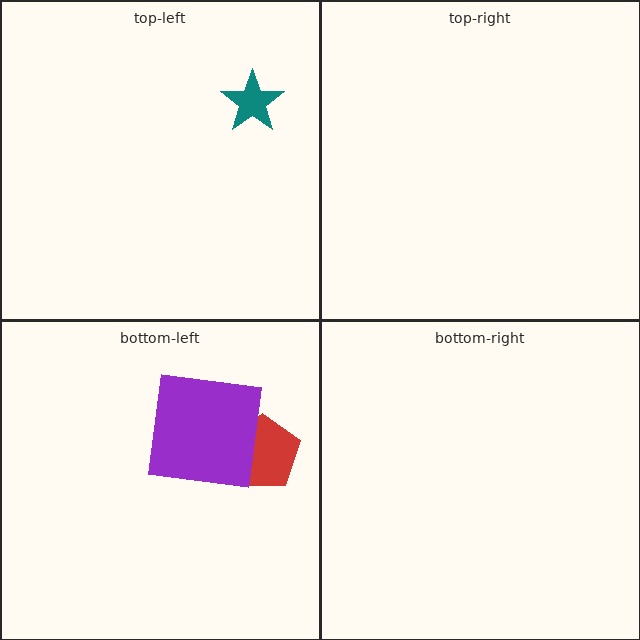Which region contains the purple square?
The bottom-left region.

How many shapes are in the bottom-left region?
2.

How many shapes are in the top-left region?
1.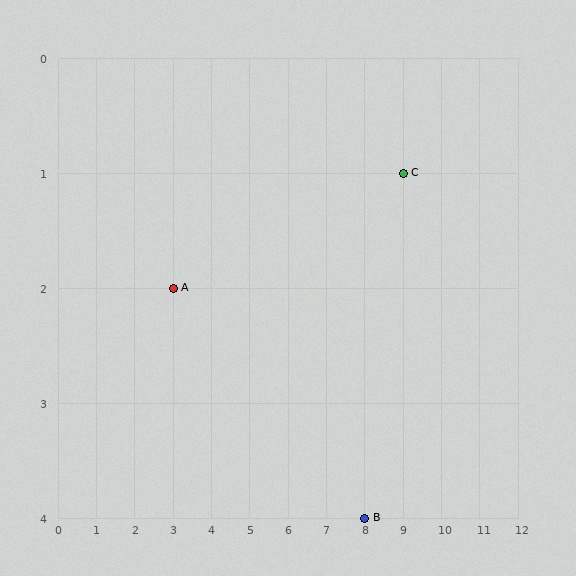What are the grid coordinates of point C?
Point C is at grid coordinates (9, 1).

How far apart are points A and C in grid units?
Points A and C are 6 columns and 1 row apart (about 6.1 grid units diagonally).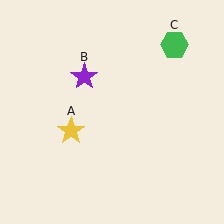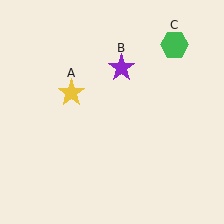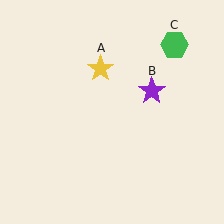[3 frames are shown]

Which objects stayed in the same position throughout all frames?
Green hexagon (object C) remained stationary.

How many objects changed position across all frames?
2 objects changed position: yellow star (object A), purple star (object B).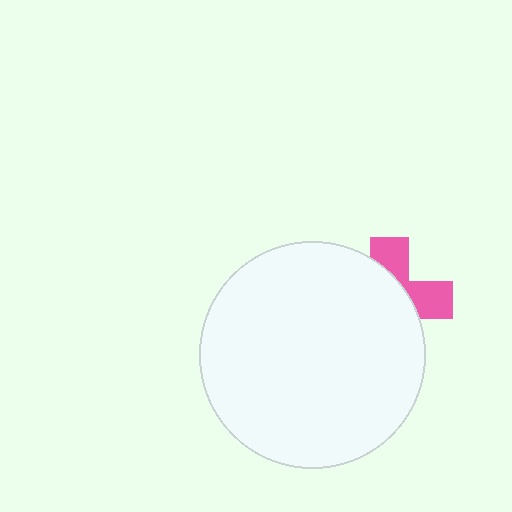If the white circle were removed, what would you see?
You would see the complete pink cross.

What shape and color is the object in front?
The object in front is a white circle.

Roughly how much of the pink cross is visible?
A small part of it is visible (roughly 35%).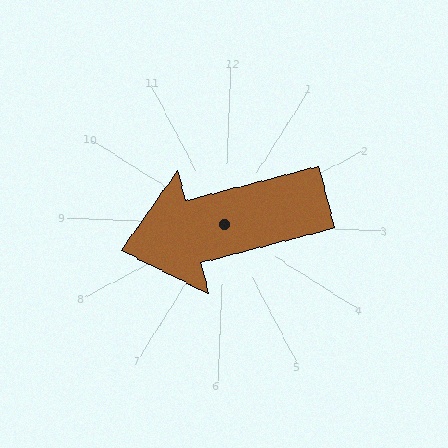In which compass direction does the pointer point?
West.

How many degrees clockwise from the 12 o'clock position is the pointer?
Approximately 253 degrees.